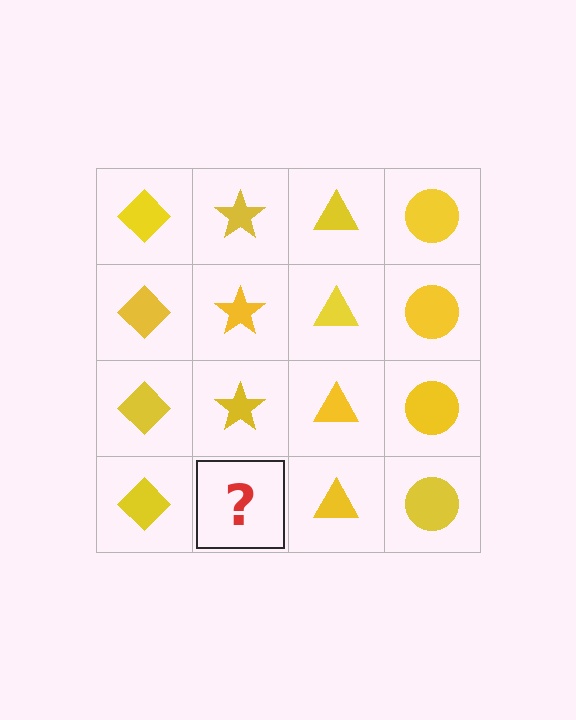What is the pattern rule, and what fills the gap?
The rule is that each column has a consistent shape. The gap should be filled with a yellow star.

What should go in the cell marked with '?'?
The missing cell should contain a yellow star.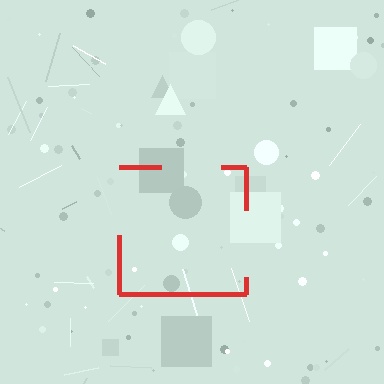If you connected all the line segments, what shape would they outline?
They would outline a square.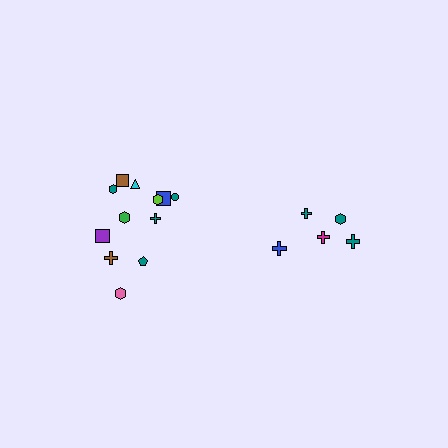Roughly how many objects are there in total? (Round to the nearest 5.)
Roughly 15 objects in total.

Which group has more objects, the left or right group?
The left group.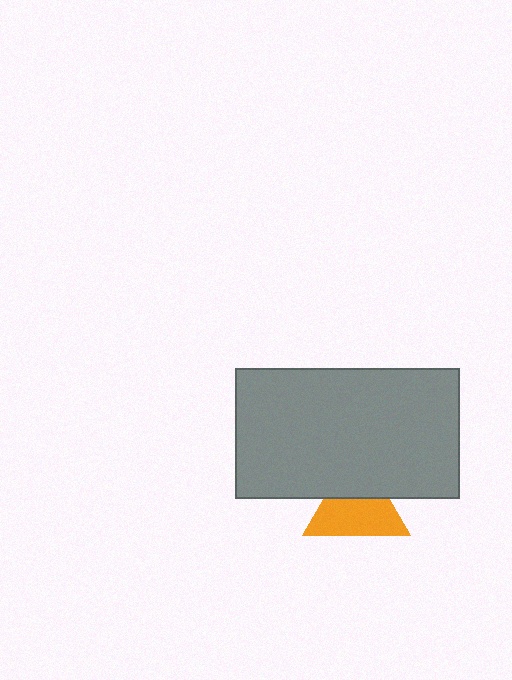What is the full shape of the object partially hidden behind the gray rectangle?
The partially hidden object is an orange triangle.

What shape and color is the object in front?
The object in front is a gray rectangle.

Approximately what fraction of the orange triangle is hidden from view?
Roughly 38% of the orange triangle is hidden behind the gray rectangle.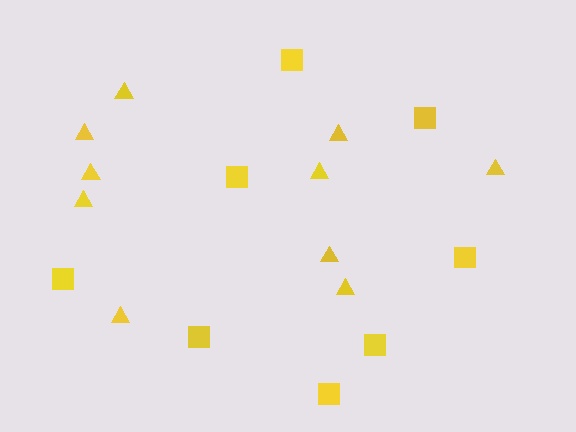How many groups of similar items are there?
There are 2 groups: one group of triangles (10) and one group of squares (8).